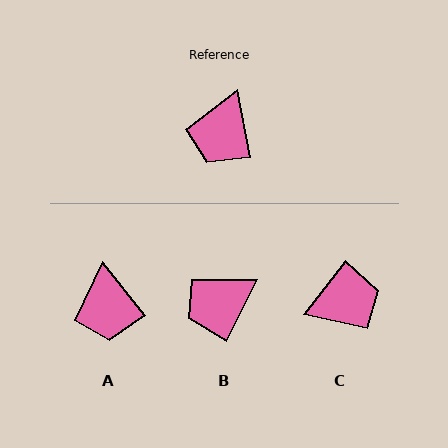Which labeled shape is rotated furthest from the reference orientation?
C, about 131 degrees away.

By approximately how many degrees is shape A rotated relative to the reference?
Approximately 28 degrees counter-clockwise.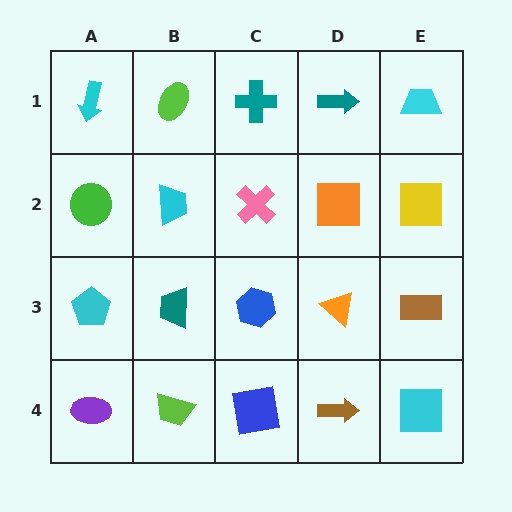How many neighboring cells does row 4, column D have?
3.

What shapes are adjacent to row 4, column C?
A blue hexagon (row 3, column C), a lime trapezoid (row 4, column B), a brown arrow (row 4, column D).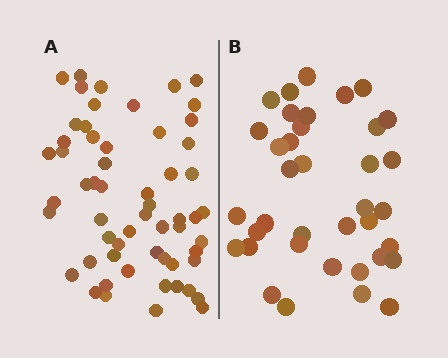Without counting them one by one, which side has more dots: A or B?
Region A (the left region) has more dots.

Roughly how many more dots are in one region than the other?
Region A has approximately 20 more dots than region B.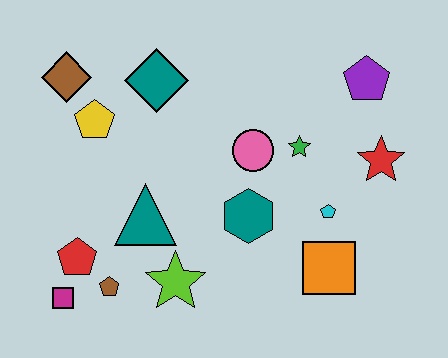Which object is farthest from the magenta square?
The purple pentagon is farthest from the magenta square.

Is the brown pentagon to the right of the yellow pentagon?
Yes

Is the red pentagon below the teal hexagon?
Yes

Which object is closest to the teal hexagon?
The pink circle is closest to the teal hexagon.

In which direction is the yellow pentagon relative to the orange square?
The yellow pentagon is to the left of the orange square.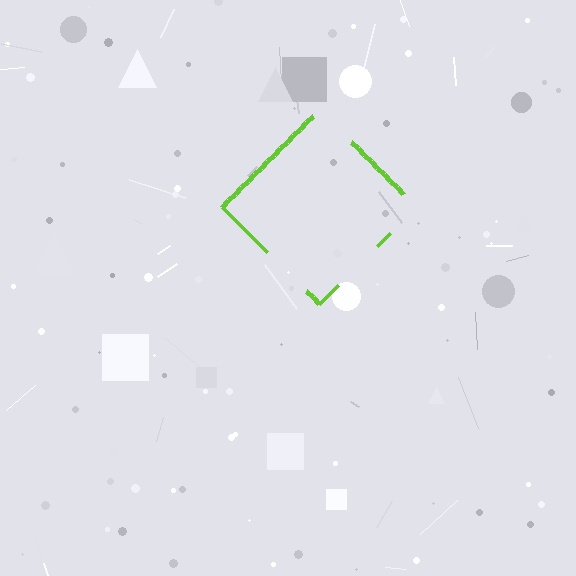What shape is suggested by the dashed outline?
The dashed outline suggests a diamond.